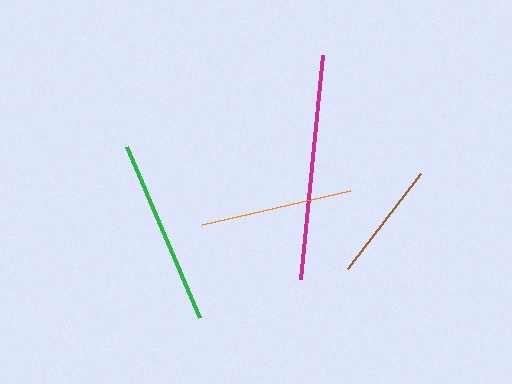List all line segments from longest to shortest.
From longest to shortest: magenta, green, orange, brown.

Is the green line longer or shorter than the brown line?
The green line is longer than the brown line.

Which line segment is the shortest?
The brown line is the shortest at approximately 119 pixels.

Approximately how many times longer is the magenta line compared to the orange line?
The magenta line is approximately 1.5 times the length of the orange line.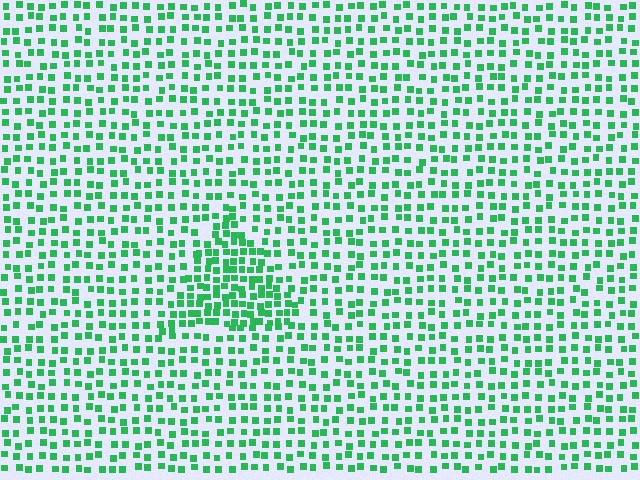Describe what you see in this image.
The image contains small green elements arranged at two different densities. A triangle-shaped region is visible where the elements are more densely packed than the surrounding area.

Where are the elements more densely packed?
The elements are more densely packed inside the triangle boundary.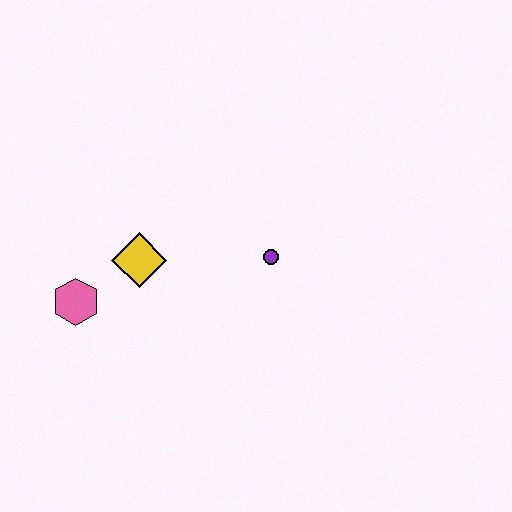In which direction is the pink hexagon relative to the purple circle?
The pink hexagon is to the left of the purple circle.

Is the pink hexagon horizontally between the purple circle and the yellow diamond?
No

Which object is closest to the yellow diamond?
The pink hexagon is closest to the yellow diamond.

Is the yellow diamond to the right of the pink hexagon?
Yes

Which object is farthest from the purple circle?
The pink hexagon is farthest from the purple circle.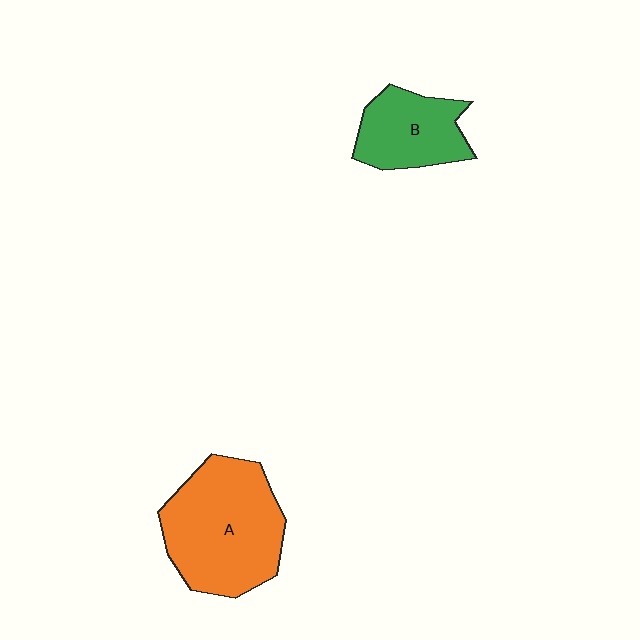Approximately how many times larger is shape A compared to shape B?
Approximately 1.8 times.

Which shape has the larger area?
Shape A (orange).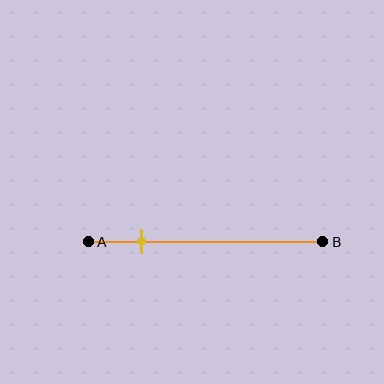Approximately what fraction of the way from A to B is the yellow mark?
The yellow mark is approximately 25% of the way from A to B.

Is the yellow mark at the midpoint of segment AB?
No, the mark is at about 25% from A, not at the 50% midpoint.